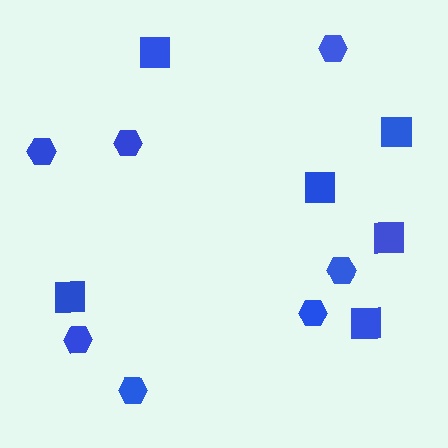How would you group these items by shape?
There are 2 groups: one group of squares (6) and one group of hexagons (7).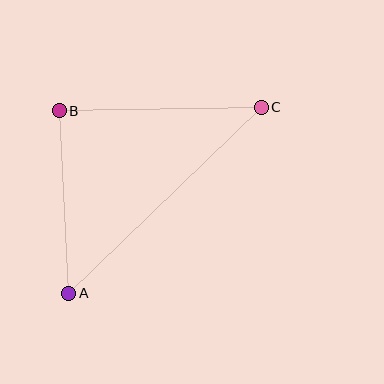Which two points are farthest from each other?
Points A and C are farthest from each other.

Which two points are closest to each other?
Points A and B are closest to each other.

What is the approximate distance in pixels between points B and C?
The distance between B and C is approximately 202 pixels.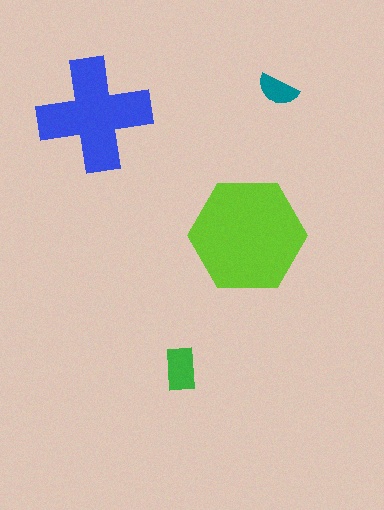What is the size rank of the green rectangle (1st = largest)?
3rd.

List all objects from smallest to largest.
The teal semicircle, the green rectangle, the blue cross, the lime hexagon.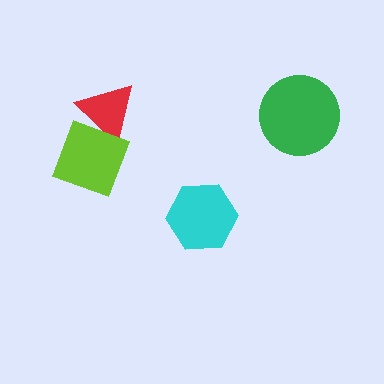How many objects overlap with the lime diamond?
1 object overlaps with the lime diamond.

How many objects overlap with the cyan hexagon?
0 objects overlap with the cyan hexagon.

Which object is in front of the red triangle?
The lime diamond is in front of the red triangle.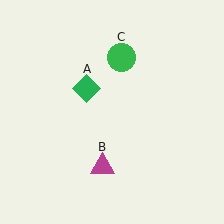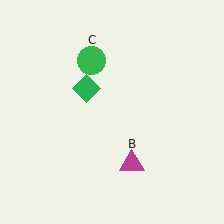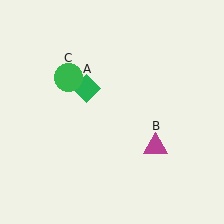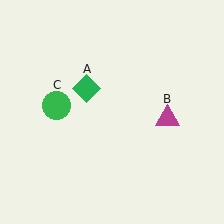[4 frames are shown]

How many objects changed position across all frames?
2 objects changed position: magenta triangle (object B), green circle (object C).